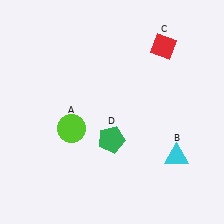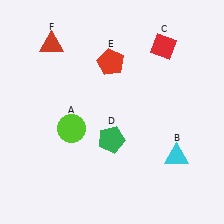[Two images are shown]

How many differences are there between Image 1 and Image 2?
There are 2 differences between the two images.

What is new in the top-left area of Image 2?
A red triangle (F) was added in the top-left area of Image 2.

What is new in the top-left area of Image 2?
A red pentagon (E) was added in the top-left area of Image 2.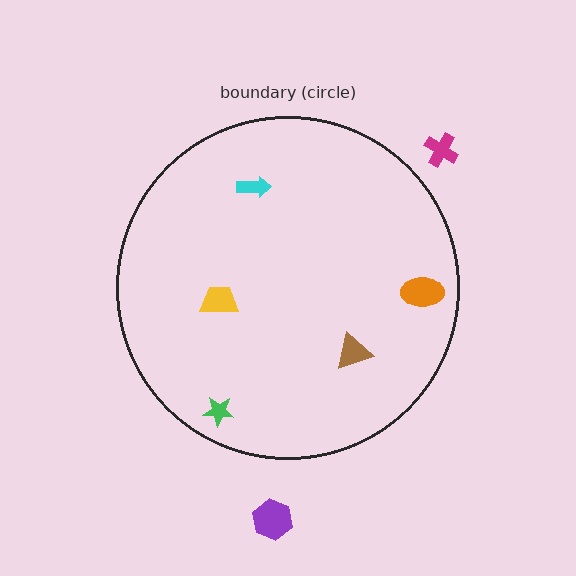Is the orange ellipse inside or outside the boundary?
Inside.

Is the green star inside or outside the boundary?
Inside.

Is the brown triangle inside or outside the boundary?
Inside.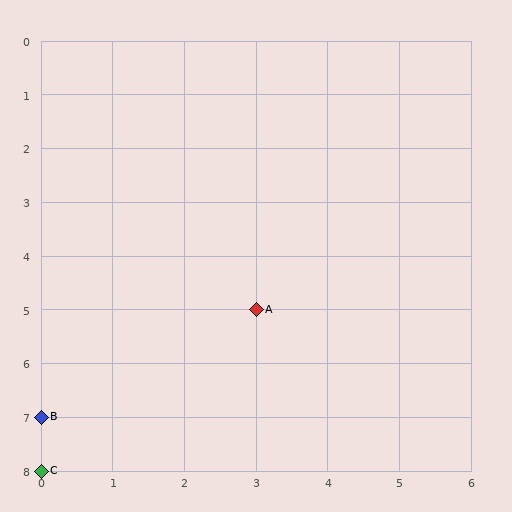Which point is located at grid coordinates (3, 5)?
Point A is at (3, 5).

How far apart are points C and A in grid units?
Points C and A are 3 columns and 3 rows apart (about 4.2 grid units diagonally).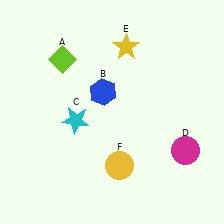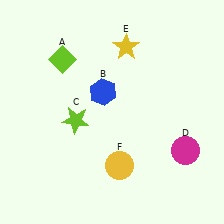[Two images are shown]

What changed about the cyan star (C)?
In Image 1, C is cyan. In Image 2, it changed to lime.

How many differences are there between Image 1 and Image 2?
There is 1 difference between the two images.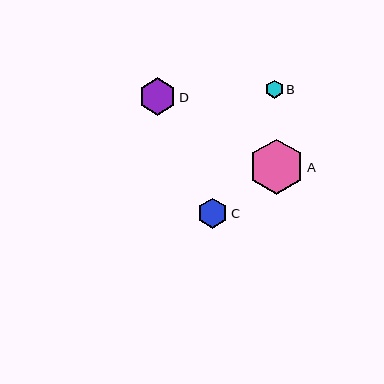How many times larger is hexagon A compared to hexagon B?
Hexagon A is approximately 3.0 times the size of hexagon B.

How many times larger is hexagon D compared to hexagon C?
Hexagon D is approximately 1.2 times the size of hexagon C.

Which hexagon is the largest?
Hexagon A is the largest with a size of approximately 55 pixels.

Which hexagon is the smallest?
Hexagon B is the smallest with a size of approximately 18 pixels.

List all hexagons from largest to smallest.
From largest to smallest: A, D, C, B.